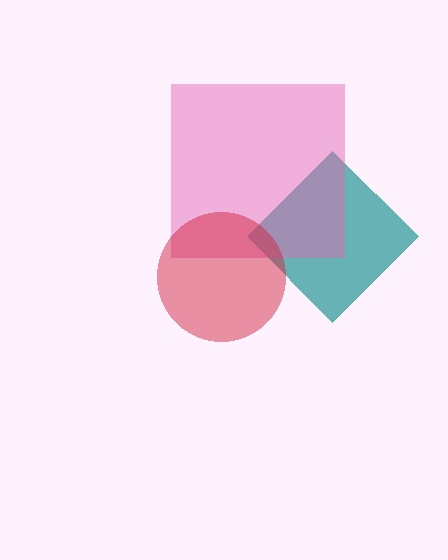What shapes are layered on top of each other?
The layered shapes are: a teal diamond, a pink square, a red circle.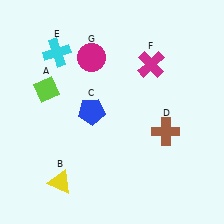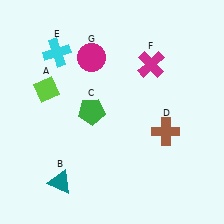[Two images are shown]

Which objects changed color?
B changed from yellow to teal. C changed from blue to green.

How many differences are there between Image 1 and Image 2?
There are 2 differences between the two images.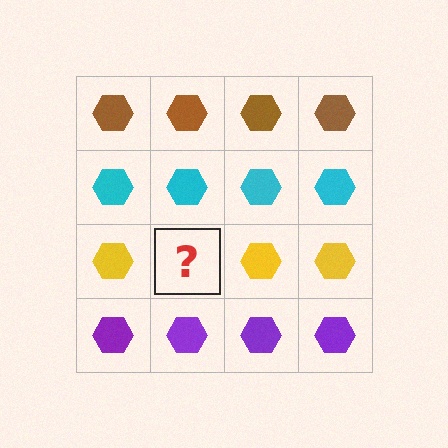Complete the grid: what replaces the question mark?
The question mark should be replaced with a yellow hexagon.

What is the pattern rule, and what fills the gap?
The rule is that each row has a consistent color. The gap should be filled with a yellow hexagon.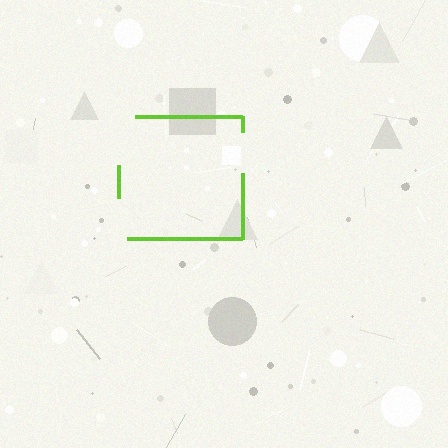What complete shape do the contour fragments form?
The contour fragments form a square.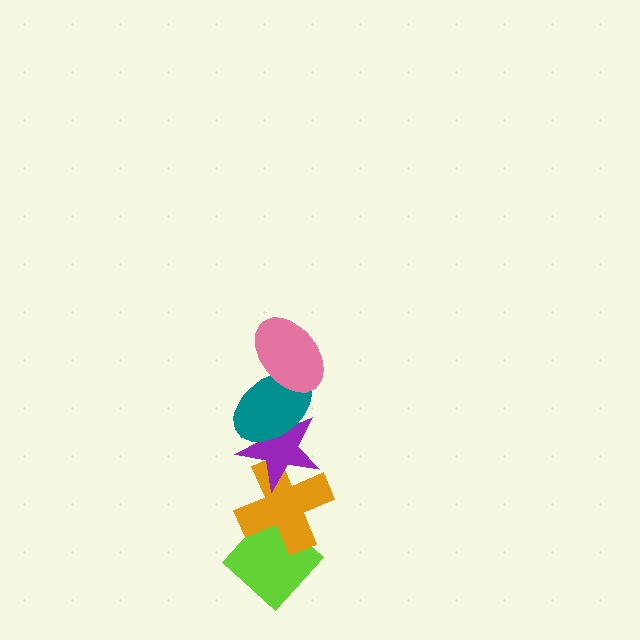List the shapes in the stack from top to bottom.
From top to bottom: the pink ellipse, the teal ellipse, the purple star, the orange cross, the lime diamond.